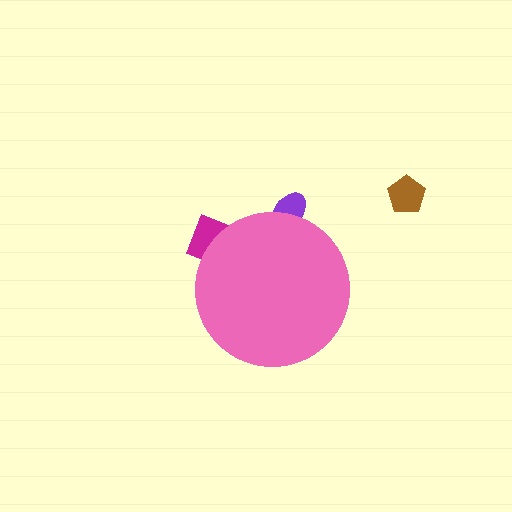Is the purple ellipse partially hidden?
Yes, the purple ellipse is partially hidden behind the pink circle.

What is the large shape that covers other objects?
A pink circle.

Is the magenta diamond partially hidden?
Yes, the magenta diamond is partially hidden behind the pink circle.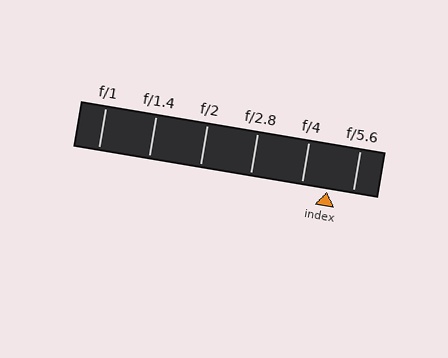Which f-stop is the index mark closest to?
The index mark is closest to f/4.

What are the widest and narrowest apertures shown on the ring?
The widest aperture shown is f/1 and the narrowest is f/5.6.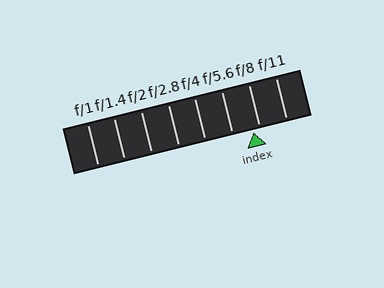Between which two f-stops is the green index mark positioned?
The index mark is between f/5.6 and f/8.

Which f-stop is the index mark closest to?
The index mark is closest to f/8.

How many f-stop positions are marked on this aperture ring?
There are 8 f-stop positions marked.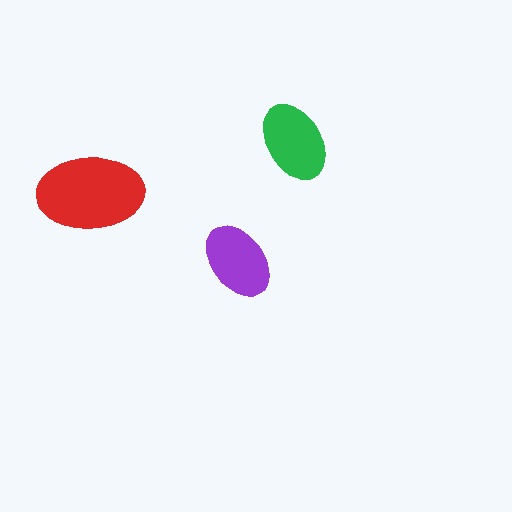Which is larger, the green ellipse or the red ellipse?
The red one.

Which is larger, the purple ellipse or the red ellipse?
The red one.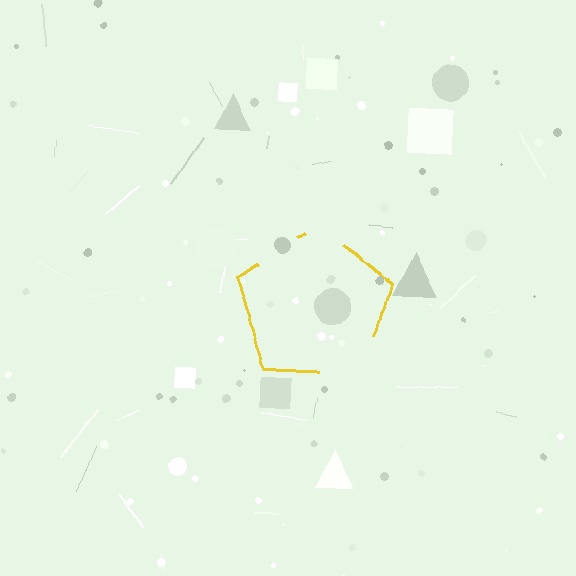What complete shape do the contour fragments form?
The contour fragments form a pentagon.